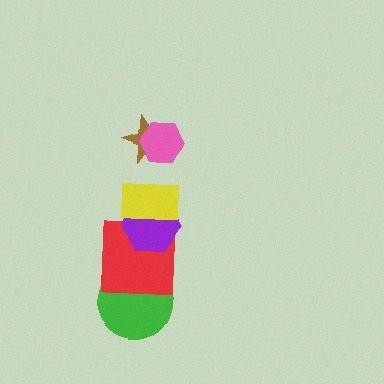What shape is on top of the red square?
The purple hexagon is on top of the red square.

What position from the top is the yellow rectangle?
The yellow rectangle is 3rd from the top.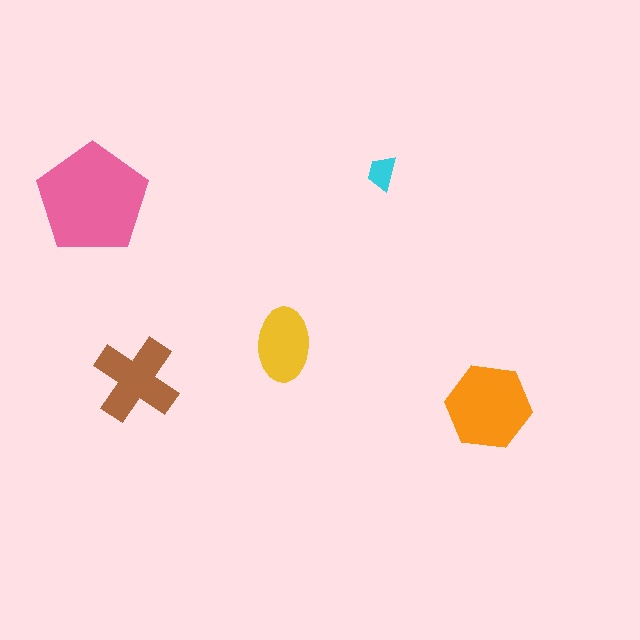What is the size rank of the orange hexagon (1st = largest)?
2nd.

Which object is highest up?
The cyan trapezoid is topmost.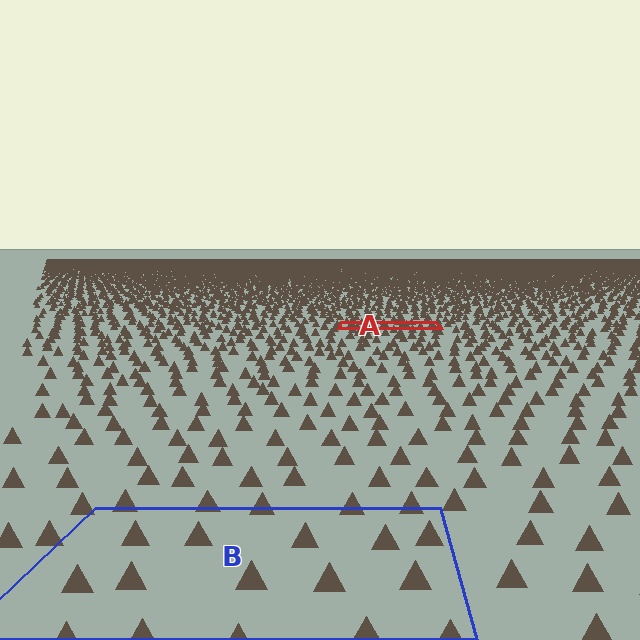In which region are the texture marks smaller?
The texture marks are smaller in region A, because it is farther away.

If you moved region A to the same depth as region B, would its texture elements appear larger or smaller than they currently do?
They would appear larger. At a closer depth, the same texture elements are projected at a bigger on-screen size.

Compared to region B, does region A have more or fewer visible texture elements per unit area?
Region A has more texture elements per unit area — they are packed more densely because it is farther away.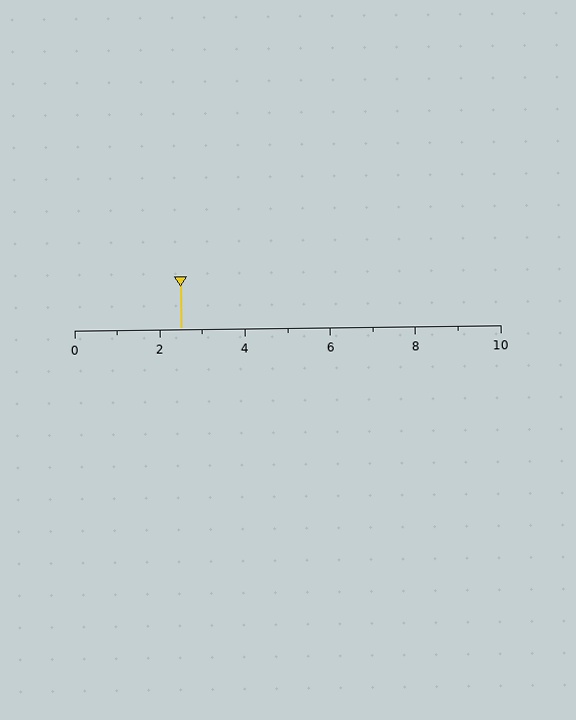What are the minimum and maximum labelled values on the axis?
The axis runs from 0 to 10.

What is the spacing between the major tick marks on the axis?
The major ticks are spaced 2 apart.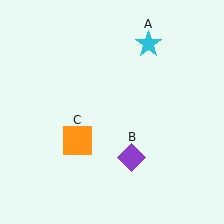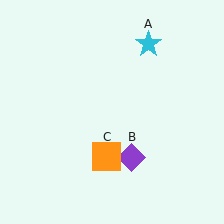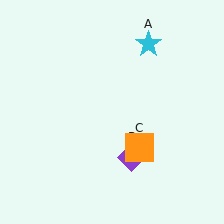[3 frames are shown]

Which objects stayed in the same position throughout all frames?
Cyan star (object A) and purple diamond (object B) remained stationary.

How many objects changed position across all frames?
1 object changed position: orange square (object C).